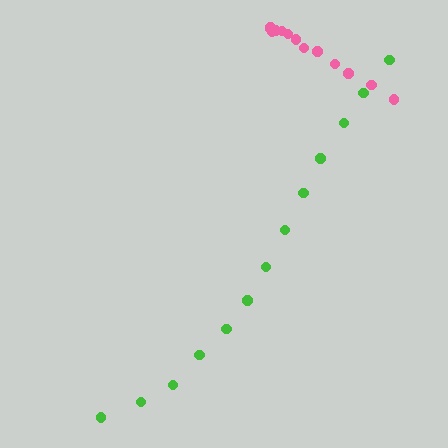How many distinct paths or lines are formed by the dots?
There are 2 distinct paths.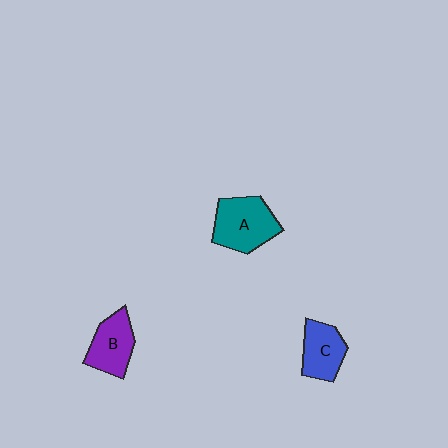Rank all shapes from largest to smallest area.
From largest to smallest: A (teal), B (purple), C (blue).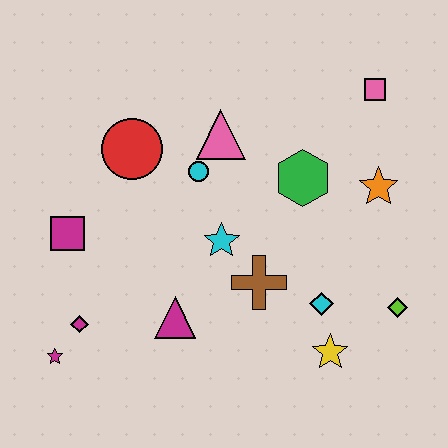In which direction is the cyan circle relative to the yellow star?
The cyan circle is above the yellow star.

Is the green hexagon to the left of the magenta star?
No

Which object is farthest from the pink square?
The magenta star is farthest from the pink square.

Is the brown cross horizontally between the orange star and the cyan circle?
Yes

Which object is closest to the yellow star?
The cyan diamond is closest to the yellow star.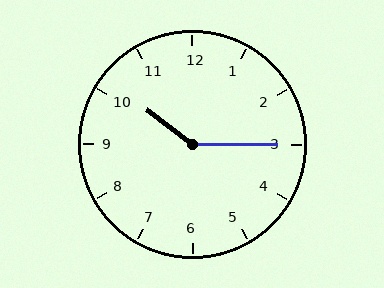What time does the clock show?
10:15.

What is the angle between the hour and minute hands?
Approximately 142 degrees.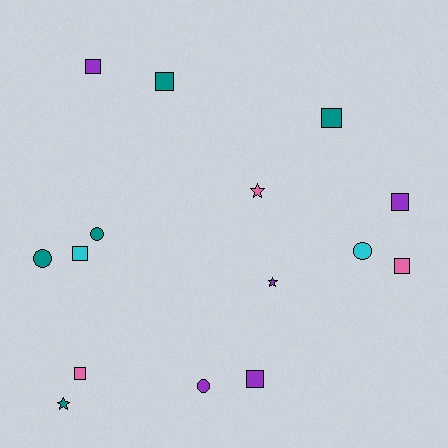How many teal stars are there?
There is 1 teal star.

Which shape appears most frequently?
Square, with 8 objects.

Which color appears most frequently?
Purple, with 5 objects.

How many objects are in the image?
There are 15 objects.